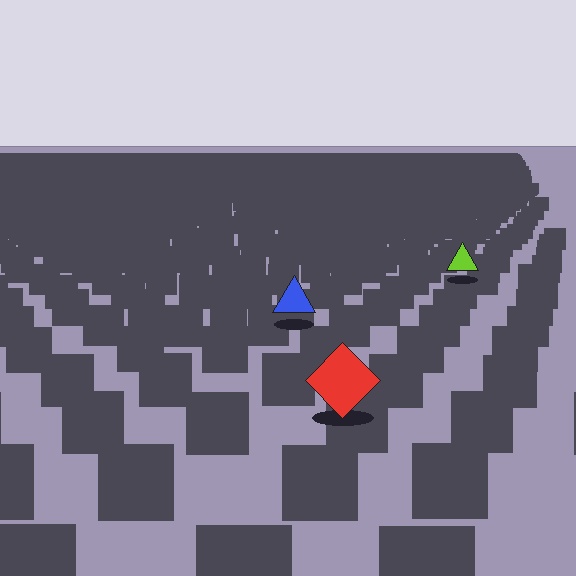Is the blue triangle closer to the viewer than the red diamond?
No. The red diamond is closer — you can tell from the texture gradient: the ground texture is coarser near it.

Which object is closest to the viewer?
The red diamond is closest. The texture marks near it are larger and more spread out.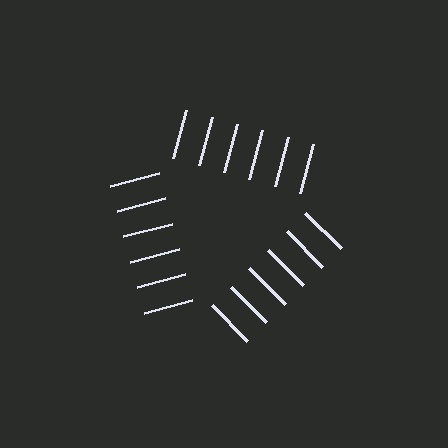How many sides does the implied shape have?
3 sides — the line-ends trace a triangle.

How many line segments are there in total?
18 — 6 along each of the 3 edges.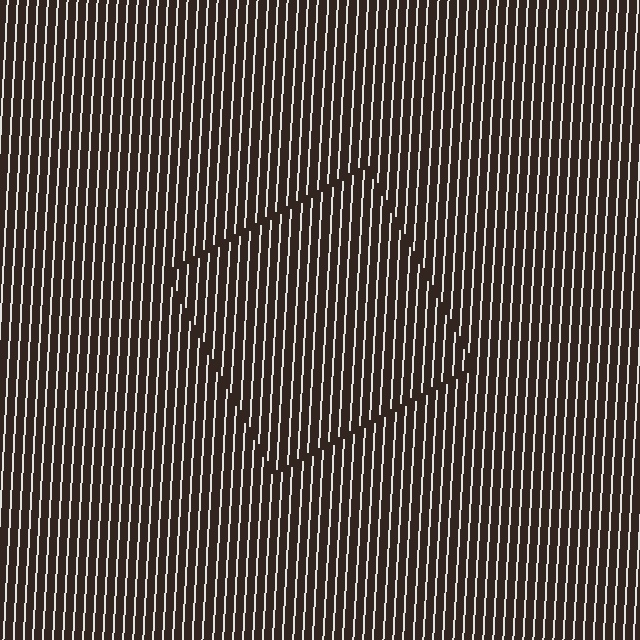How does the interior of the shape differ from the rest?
The interior of the shape contains the same grating, shifted by half a period — the contour is defined by the phase discontinuity where line-ends from the inner and outer gratings abut.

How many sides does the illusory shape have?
4 sides — the line-ends trace a square.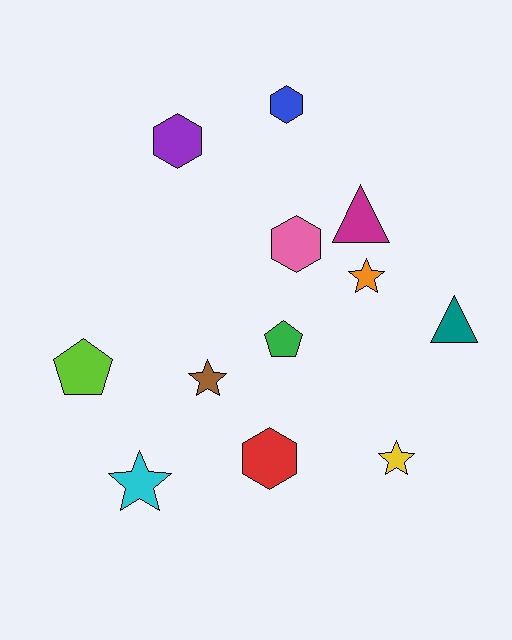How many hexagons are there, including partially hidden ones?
There are 4 hexagons.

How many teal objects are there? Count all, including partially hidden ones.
There is 1 teal object.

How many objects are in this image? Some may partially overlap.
There are 12 objects.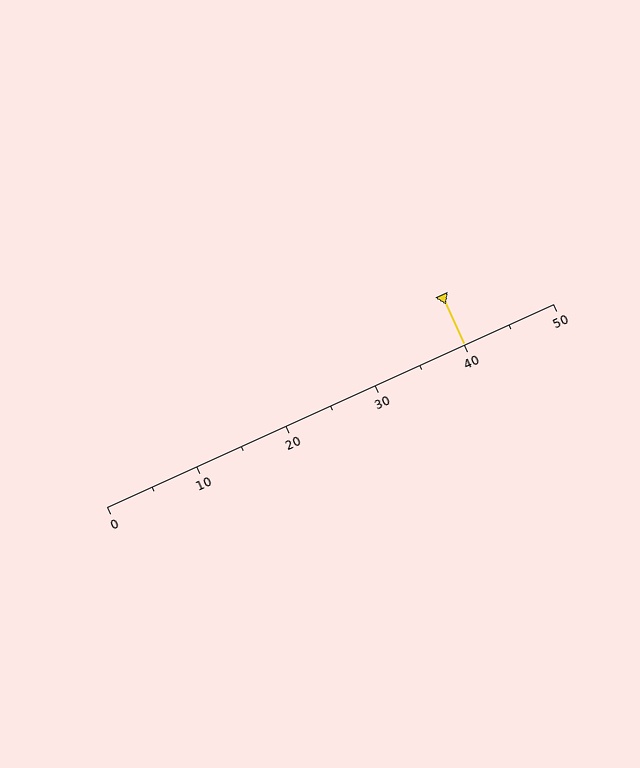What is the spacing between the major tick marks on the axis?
The major ticks are spaced 10 apart.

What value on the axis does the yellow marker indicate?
The marker indicates approximately 40.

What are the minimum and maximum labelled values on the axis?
The axis runs from 0 to 50.